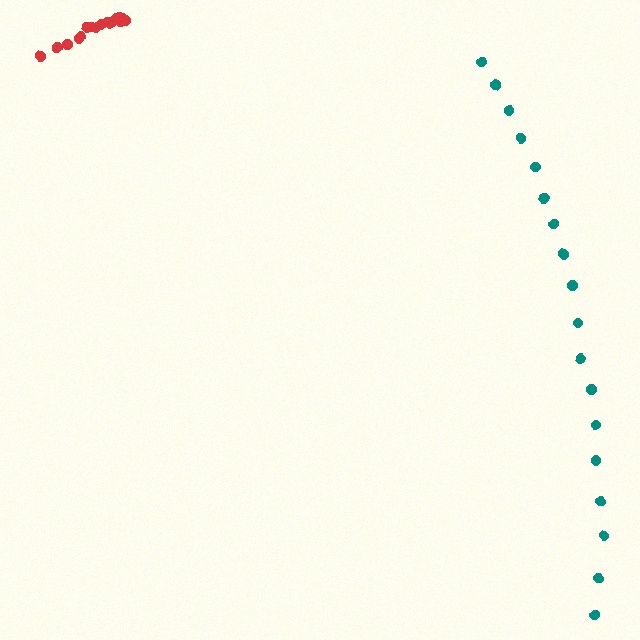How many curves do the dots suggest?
There are 2 distinct paths.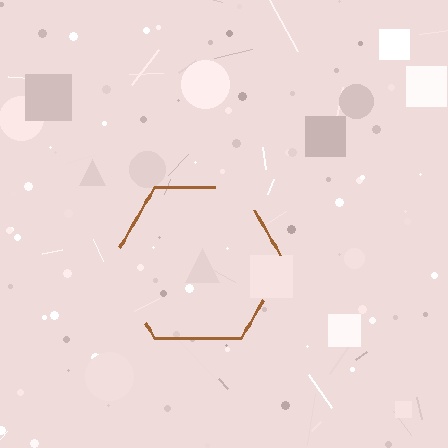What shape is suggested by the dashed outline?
The dashed outline suggests a hexagon.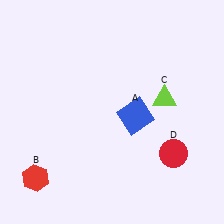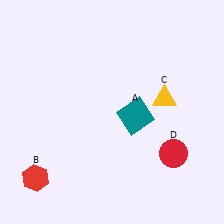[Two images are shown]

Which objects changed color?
A changed from blue to teal. C changed from lime to yellow.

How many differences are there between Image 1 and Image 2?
There are 2 differences between the two images.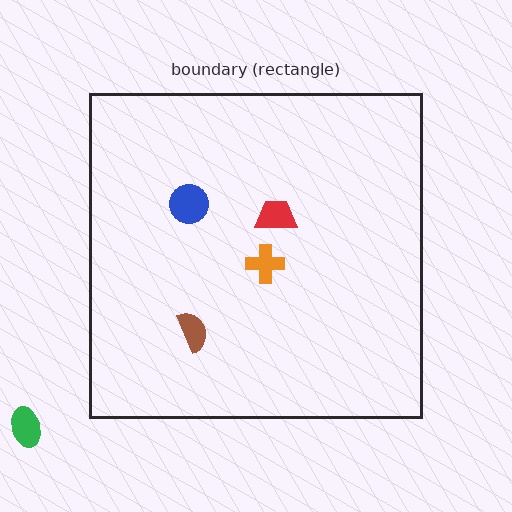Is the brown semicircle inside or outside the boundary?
Inside.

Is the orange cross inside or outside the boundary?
Inside.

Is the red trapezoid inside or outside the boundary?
Inside.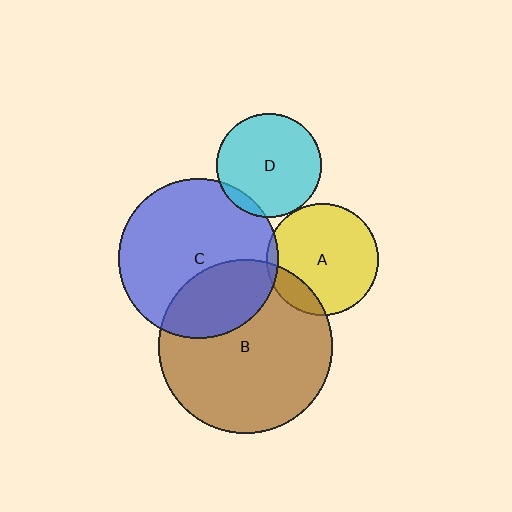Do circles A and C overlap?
Yes.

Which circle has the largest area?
Circle B (brown).